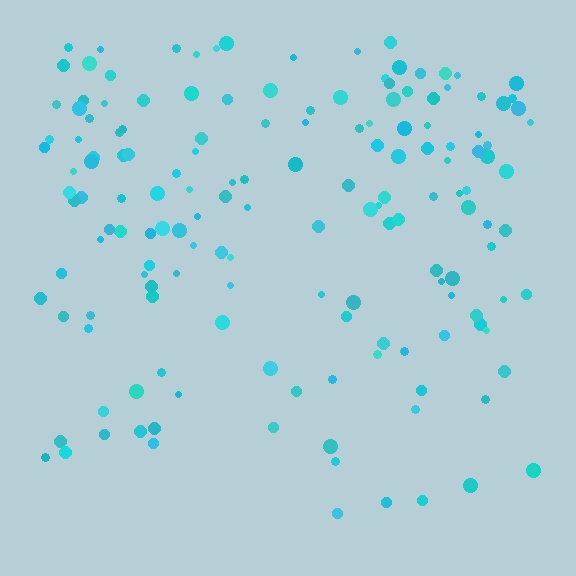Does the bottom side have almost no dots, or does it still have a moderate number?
Still a moderate number, just noticeably fewer than the top.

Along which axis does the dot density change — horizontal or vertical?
Vertical.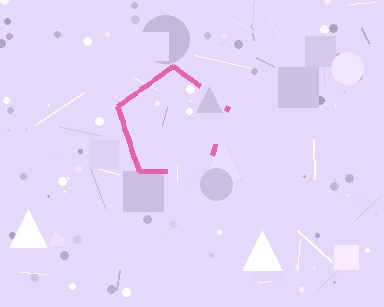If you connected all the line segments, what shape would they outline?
They would outline a pentagon.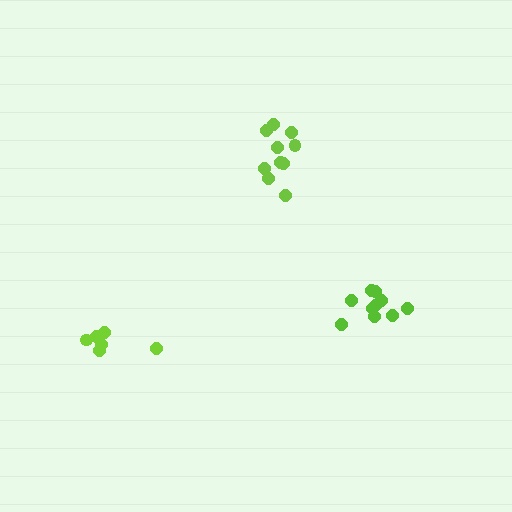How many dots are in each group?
Group 1: 10 dots, Group 2: 10 dots, Group 3: 6 dots (26 total).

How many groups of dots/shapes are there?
There are 3 groups.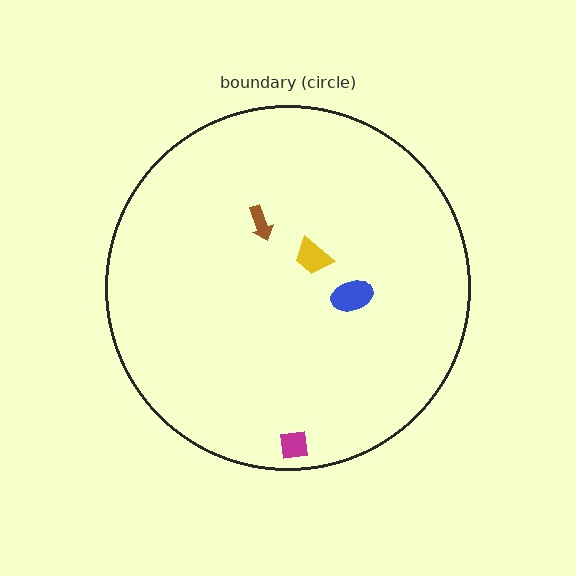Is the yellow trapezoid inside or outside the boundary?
Inside.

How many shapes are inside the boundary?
4 inside, 0 outside.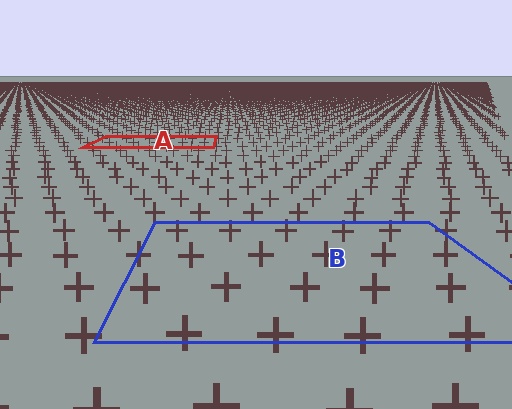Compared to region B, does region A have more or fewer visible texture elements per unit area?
Region A has more texture elements per unit area — they are packed more densely because it is farther away.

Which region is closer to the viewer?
Region B is closer. The texture elements there are larger and more spread out.